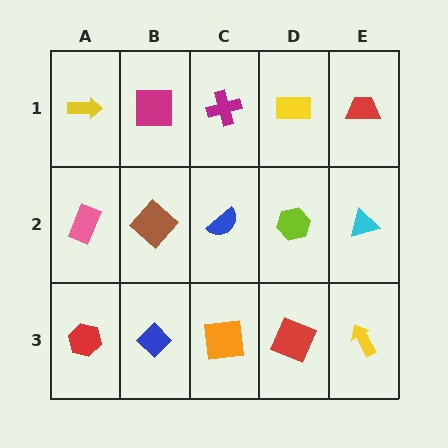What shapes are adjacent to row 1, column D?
A lime hexagon (row 2, column D), a magenta cross (row 1, column C), a red trapezoid (row 1, column E).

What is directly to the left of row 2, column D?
A blue semicircle.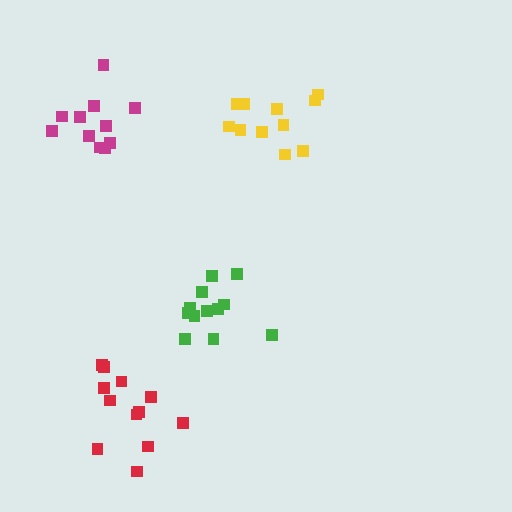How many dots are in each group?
Group 1: 11 dots, Group 2: 11 dots, Group 3: 12 dots, Group 4: 12 dots (46 total).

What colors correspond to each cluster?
The clusters are colored: magenta, yellow, green, red.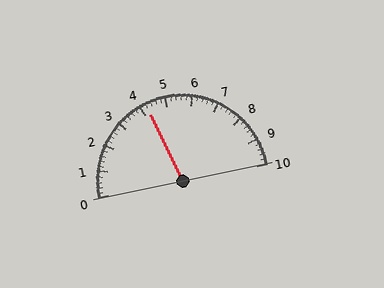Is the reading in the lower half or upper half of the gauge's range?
The reading is in the lower half of the range (0 to 10).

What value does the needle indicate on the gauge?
The needle indicates approximately 4.2.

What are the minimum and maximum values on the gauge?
The gauge ranges from 0 to 10.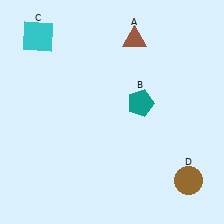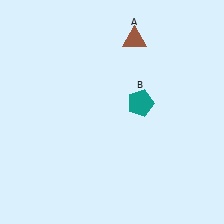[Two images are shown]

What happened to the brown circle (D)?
The brown circle (D) was removed in Image 2. It was in the bottom-right area of Image 1.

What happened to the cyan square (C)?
The cyan square (C) was removed in Image 2. It was in the top-left area of Image 1.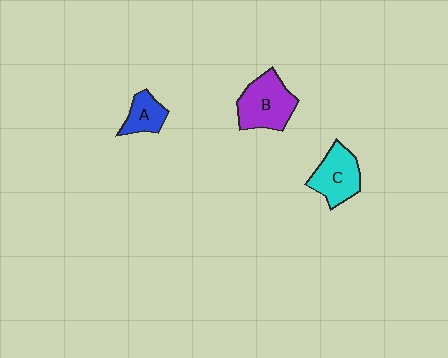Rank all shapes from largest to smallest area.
From largest to smallest: B (purple), C (cyan), A (blue).